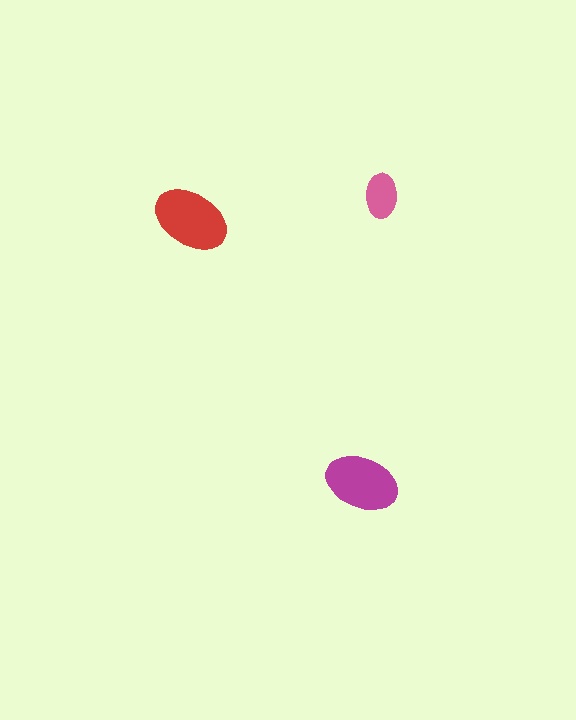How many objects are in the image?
There are 3 objects in the image.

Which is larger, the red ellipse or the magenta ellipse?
The red one.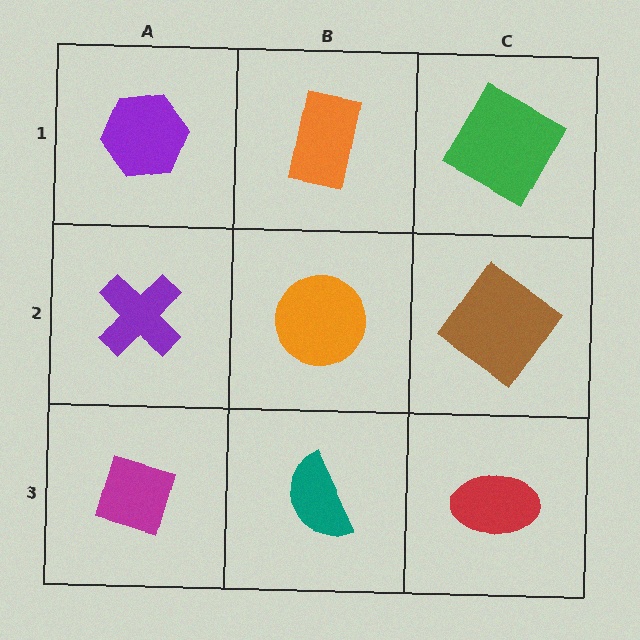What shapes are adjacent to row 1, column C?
A brown diamond (row 2, column C), an orange rectangle (row 1, column B).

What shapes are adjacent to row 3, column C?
A brown diamond (row 2, column C), a teal semicircle (row 3, column B).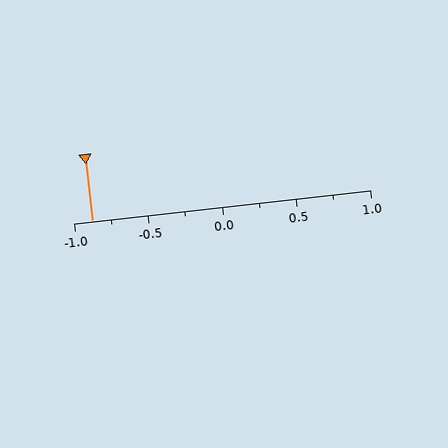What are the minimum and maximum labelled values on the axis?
The axis runs from -1.0 to 1.0.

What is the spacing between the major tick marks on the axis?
The major ticks are spaced 0.5 apart.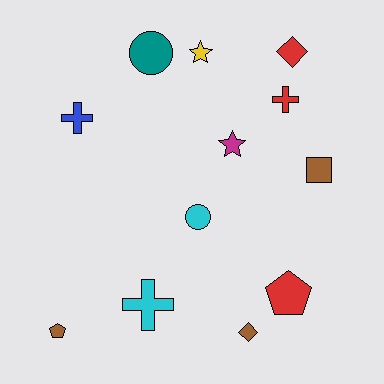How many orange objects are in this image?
There are no orange objects.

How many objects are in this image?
There are 12 objects.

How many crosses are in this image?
There are 3 crosses.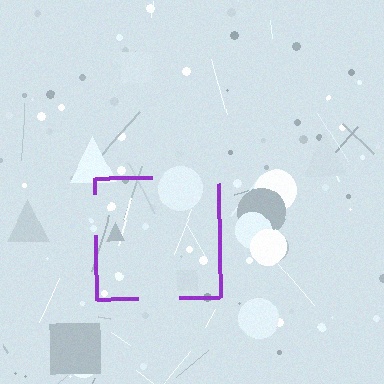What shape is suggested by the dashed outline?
The dashed outline suggests a square.